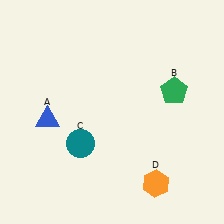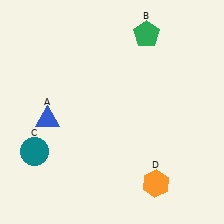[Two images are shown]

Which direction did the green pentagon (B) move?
The green pentagon (B) moved up.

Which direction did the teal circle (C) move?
The teal circle (C) moved left.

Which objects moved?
The objects that moved are: the green pentagon (B), the teal circle (C).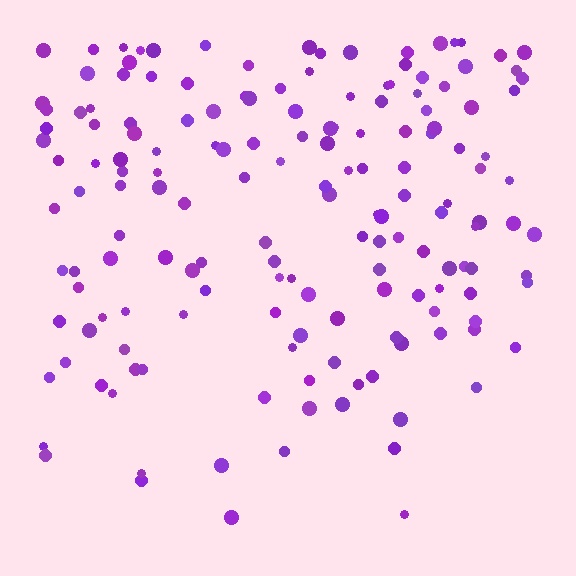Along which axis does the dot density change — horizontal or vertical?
Vertical.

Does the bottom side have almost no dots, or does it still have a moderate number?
Still a moderate number, just noticeably fewer than the top.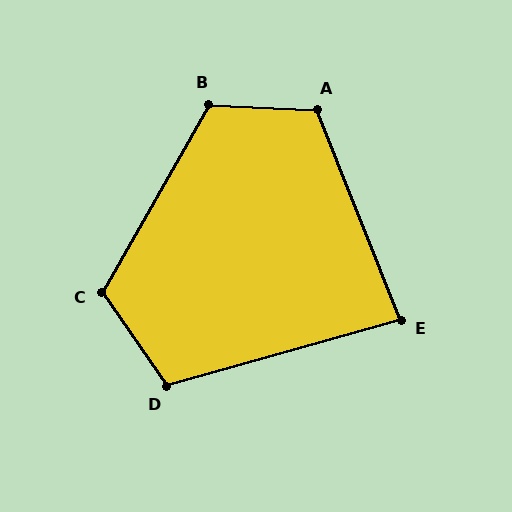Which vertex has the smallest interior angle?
E, at approximately 84 degrees.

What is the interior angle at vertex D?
Approximately 109 degrees (obtuse).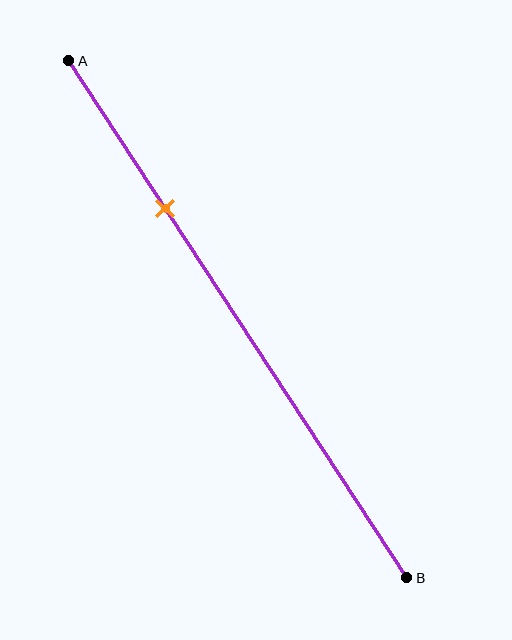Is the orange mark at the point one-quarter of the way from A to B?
No, the mark is at about 30% from A, not at the 25% one-quarter point.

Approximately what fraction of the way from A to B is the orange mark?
The orange mark is approximately 30% of the way from A to B.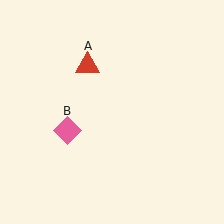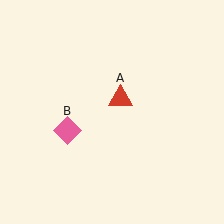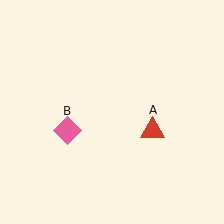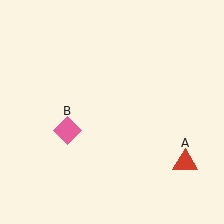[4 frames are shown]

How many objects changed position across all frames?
1 object changed position: red triangle (object A).